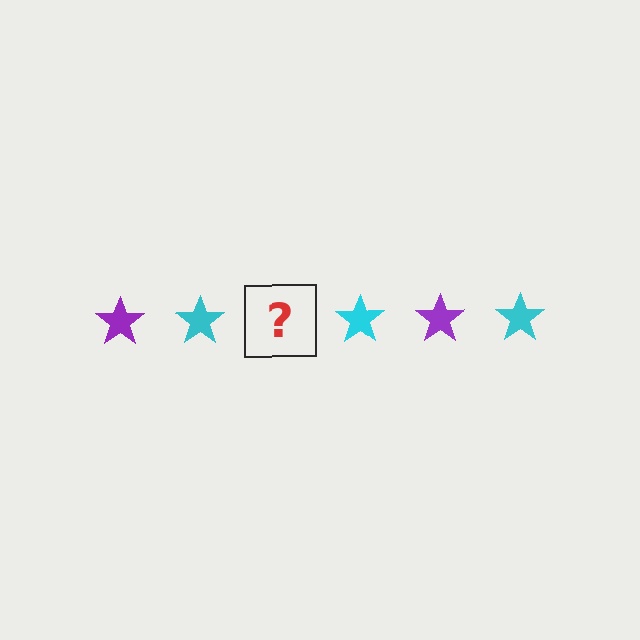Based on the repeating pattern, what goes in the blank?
The blank should be a purple star.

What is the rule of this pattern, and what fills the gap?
The rule is that the pattern cycles through purple, cyan stars. The gap should be filled with a purple star.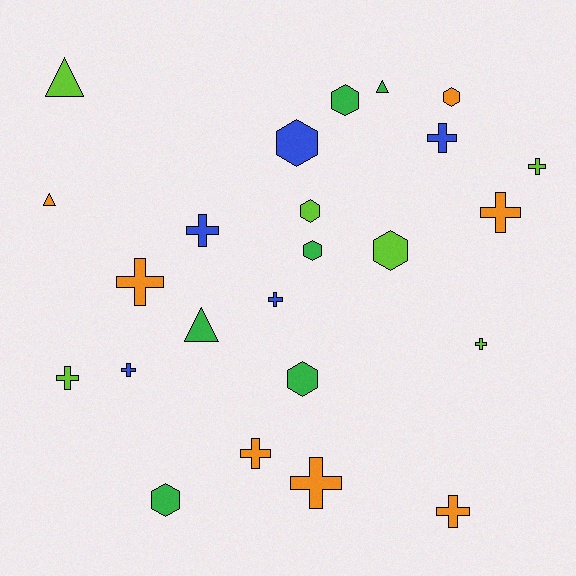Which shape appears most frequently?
Cross, with 12 objects.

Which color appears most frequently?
Orange, with 7 objects.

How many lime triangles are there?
There is 1 lime triangle.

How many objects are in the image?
There are 24 objects.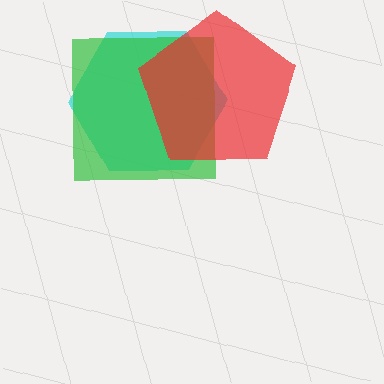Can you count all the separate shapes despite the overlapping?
Yes, there are 3 separate shapes.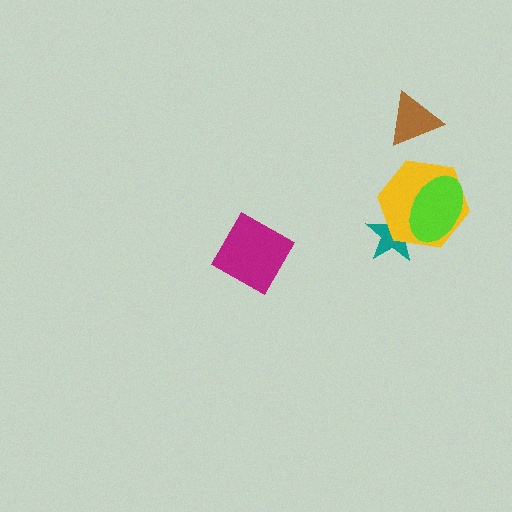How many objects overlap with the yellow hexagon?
2 objects overlap with the yellow hexagon.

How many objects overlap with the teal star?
2 objects overlap with the teal star.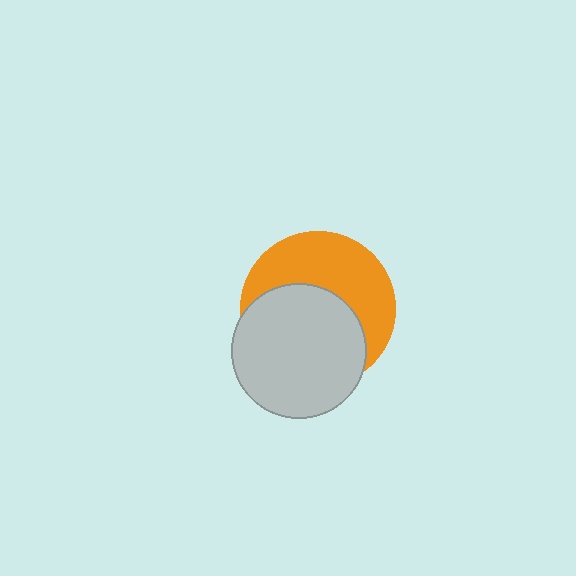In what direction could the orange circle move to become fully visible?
The orange circle could move up. That would shift it out from behind the light gray circle entirely.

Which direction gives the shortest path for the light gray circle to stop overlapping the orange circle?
Moving down gives the shortest separation.